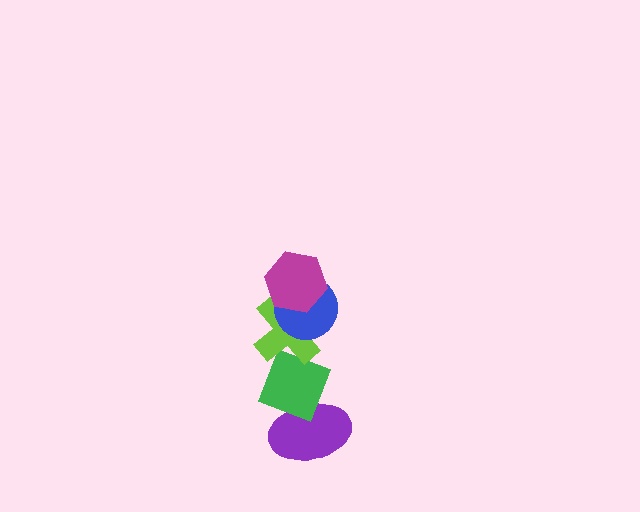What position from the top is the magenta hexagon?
The magenta hexagon is 1st from the top.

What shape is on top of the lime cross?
The blue circle is on top of the lime cross.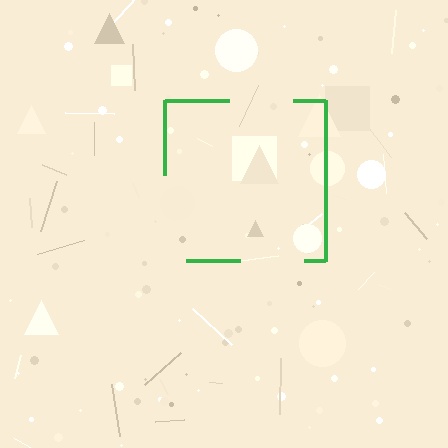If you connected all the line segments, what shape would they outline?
They would outline a square.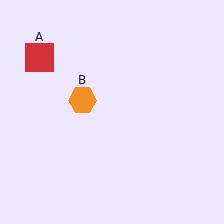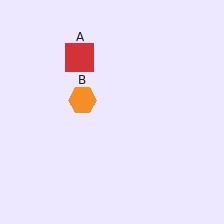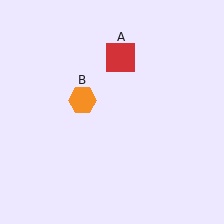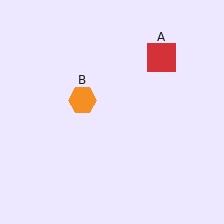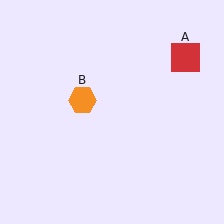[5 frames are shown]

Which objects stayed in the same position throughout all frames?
Orange hexagon (object B) remained stationary.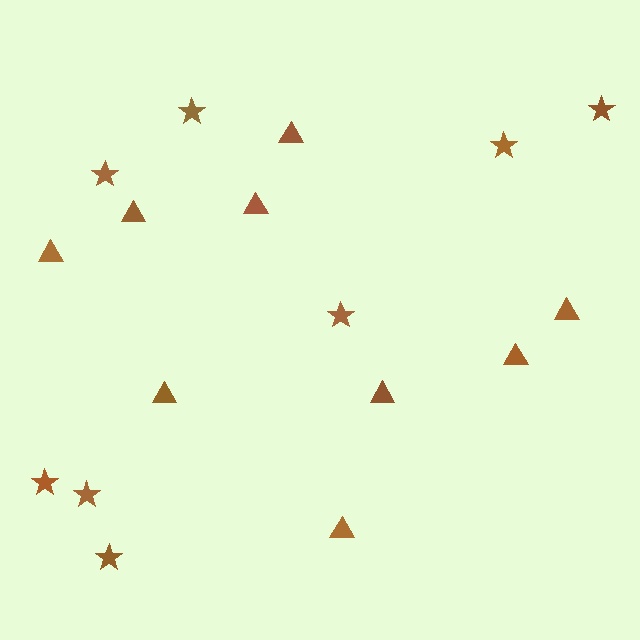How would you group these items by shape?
There are 2 groups: one group of triangles (9) and one group of stars (8).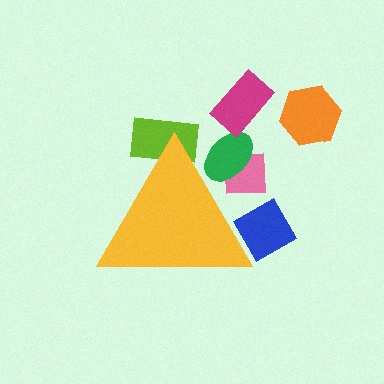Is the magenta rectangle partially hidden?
No, the magenta rectangle is fully visible.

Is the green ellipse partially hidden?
Yes, the green ellipse is partially hidden behind the yellow triangle.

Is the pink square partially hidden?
Yes, the pink square is partially hidden behind the yellow triangle.